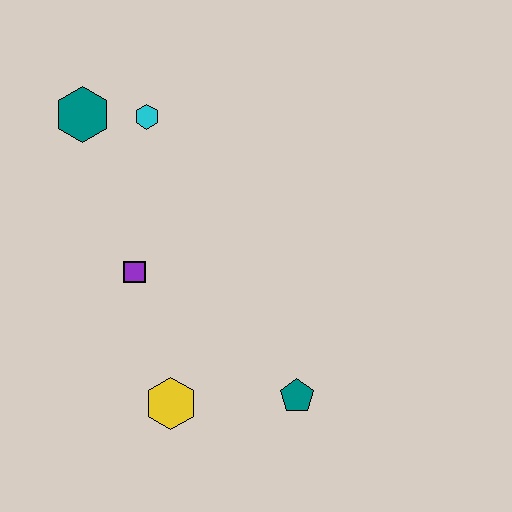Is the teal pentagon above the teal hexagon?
No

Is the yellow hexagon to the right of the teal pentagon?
No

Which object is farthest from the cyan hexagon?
The teal pentagon is farthest from the cyan hexagon.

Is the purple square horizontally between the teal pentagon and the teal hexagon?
Yes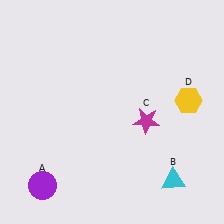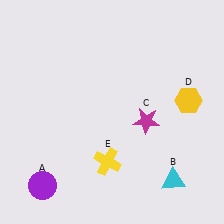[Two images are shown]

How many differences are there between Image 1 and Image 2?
There is 1 difference between the two images.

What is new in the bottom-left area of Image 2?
A yellow cross (E) was added in the bottom-left area of Image 2.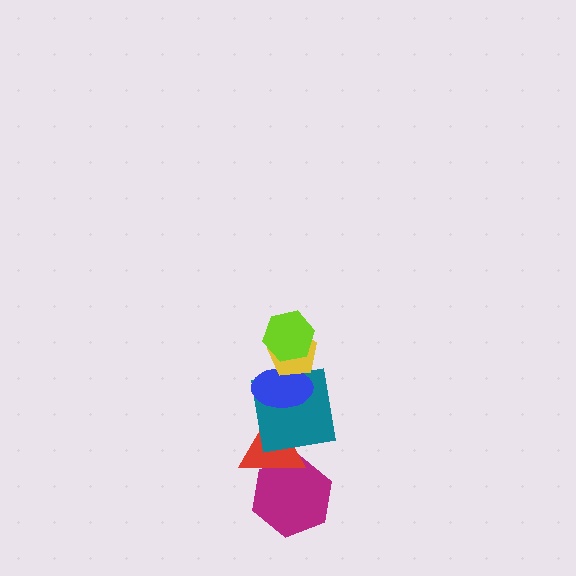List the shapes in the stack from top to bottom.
From top to bottom: the lime hexagon, the yellow pentagon, the blue ellipse, the teal square, the red triangle, the magenta hexagon.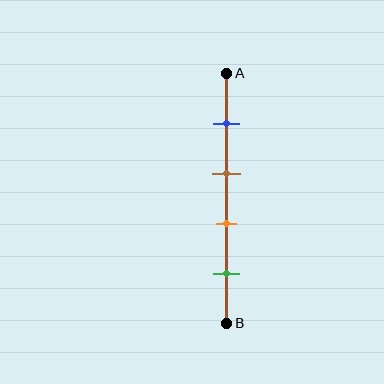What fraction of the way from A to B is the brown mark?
The brown mark is approximately 40% (0.4) of the way from A to B.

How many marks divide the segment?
There are 4 marks dividing the segment.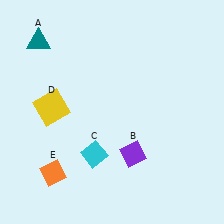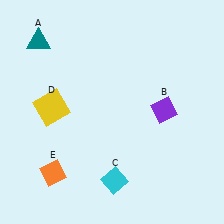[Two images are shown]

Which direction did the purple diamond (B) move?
The purple diamond (B) moved up.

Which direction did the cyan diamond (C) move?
The cyan diamond (C) moved down.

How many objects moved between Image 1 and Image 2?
2 objects moved between the two images.